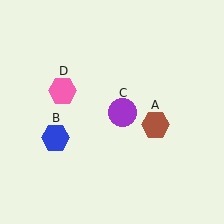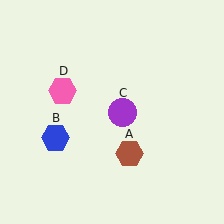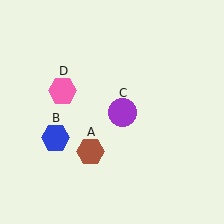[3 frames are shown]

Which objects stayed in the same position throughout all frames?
Blue hexagon (object B) and purple circle (object C) and pink hexagon (object D) remained stationary.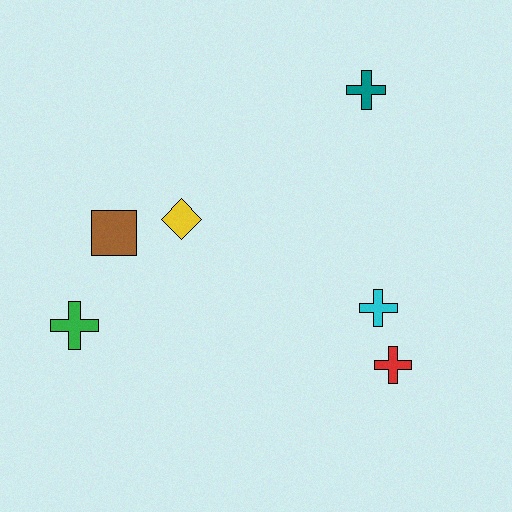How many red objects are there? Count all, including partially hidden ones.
There is 1 red object.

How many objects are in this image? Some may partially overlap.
There are 6 objects.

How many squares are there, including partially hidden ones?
There is 1 square.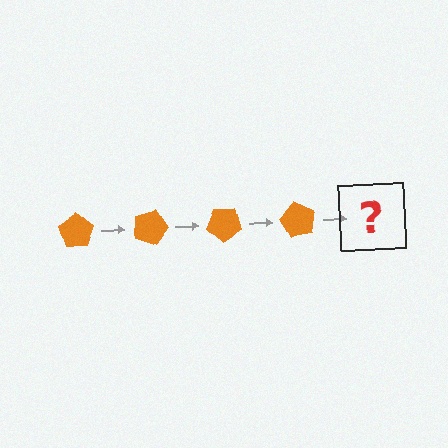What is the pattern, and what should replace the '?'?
The pattern is that the pentagon rotates 20 degrees each step. The '?' should be an orange pentagon rotated 80 degrees.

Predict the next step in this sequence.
The next step is an orange pentagon rotated 80 degrees.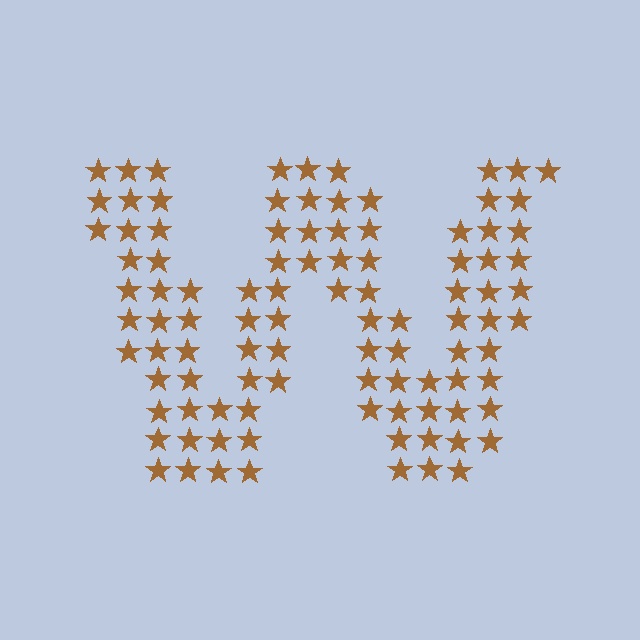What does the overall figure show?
The overall figure shows the letter W.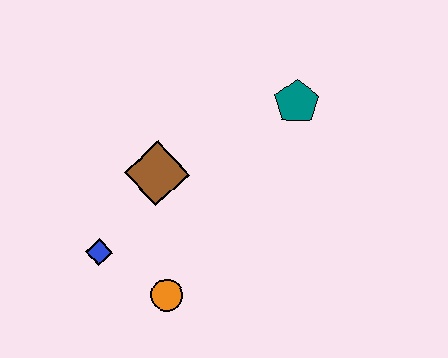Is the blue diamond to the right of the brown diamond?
No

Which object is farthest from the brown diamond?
The teal pentagon is farthest from the brown diamond.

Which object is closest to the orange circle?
The blue diamond is closest to the orange circle.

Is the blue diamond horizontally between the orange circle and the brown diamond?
No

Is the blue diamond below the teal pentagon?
Yes